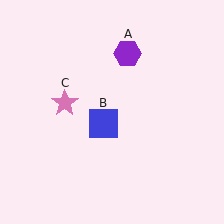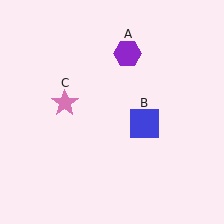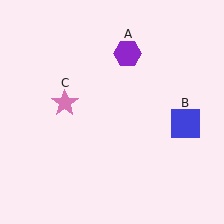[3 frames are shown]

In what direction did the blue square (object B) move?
The blue square (object B) moved right.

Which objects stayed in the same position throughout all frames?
Purple hexagon (object A) and pink star (object C) remained stationary.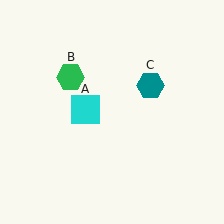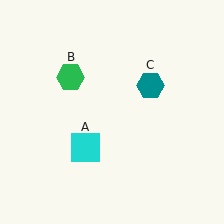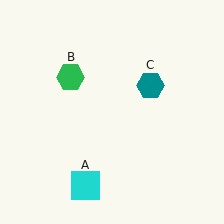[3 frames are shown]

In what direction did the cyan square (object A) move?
The cyan square (object A) moved down.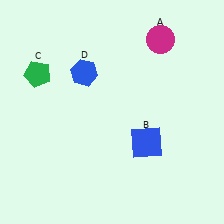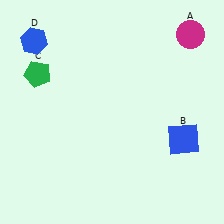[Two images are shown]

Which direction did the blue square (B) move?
The blue square (B) moved right.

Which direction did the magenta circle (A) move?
The magenta circle (A) moved right.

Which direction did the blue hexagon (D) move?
The blue hexagon (D) moved left.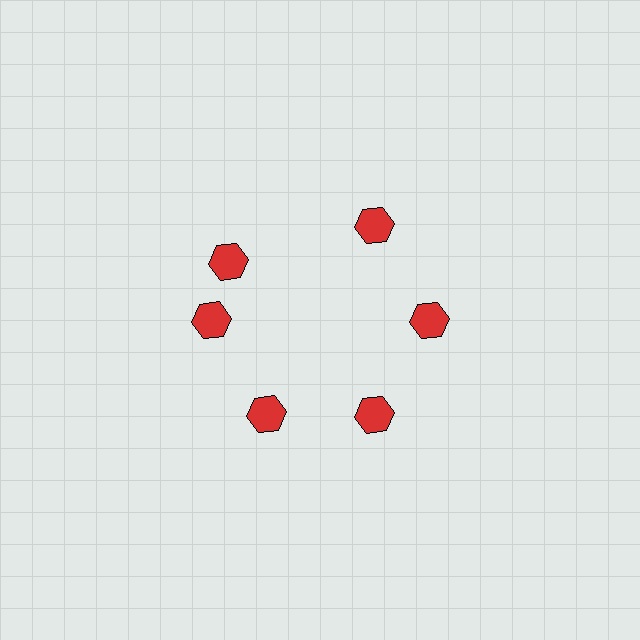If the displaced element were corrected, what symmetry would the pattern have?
It would have 6-fold rotational symmetry — the pattern would map onto itself every 60 degrees.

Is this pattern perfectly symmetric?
No. The 6 red hexagons are arranged in a ring, but one element near the 11 o'clock position is rotated out of alignment along the ring, breaking the 6-fold rotational symmetry.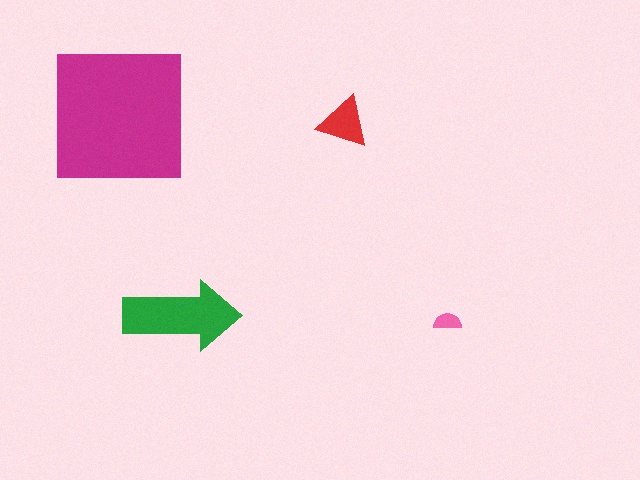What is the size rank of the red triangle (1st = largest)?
3rd.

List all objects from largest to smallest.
The magenta square, the green arrow, the red triangle, the pink semicircle.